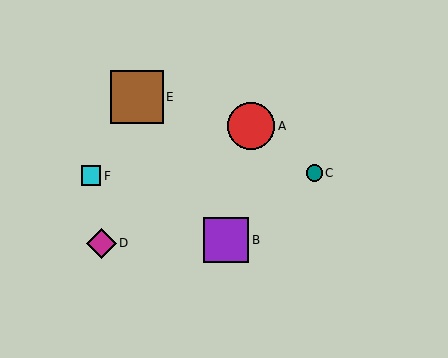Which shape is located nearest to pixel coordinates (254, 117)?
The red circle (labeled A) at (251, 126) is nearest to that location.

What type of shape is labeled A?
Shape A is a red circle.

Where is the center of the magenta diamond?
The center of the magenta diamond is at (102, 243).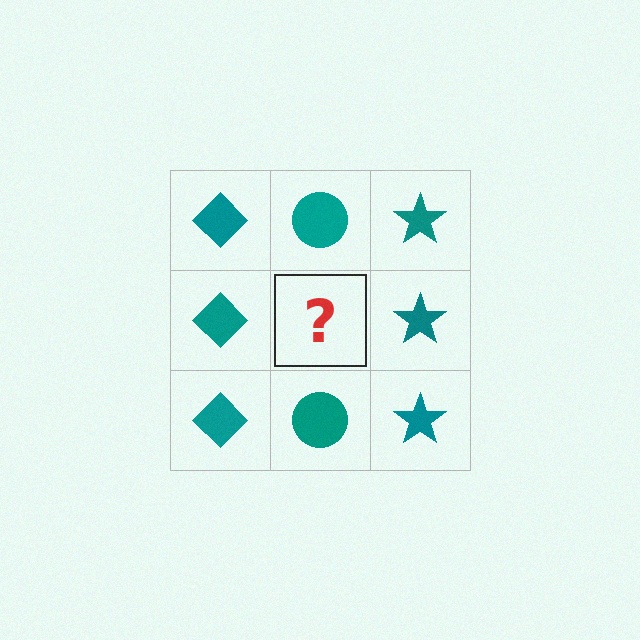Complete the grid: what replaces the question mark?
The question mark should be replaced with a teal circle.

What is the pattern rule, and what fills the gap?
The rule is that each column has a consistent shape. The gap should be filled with a teal circle.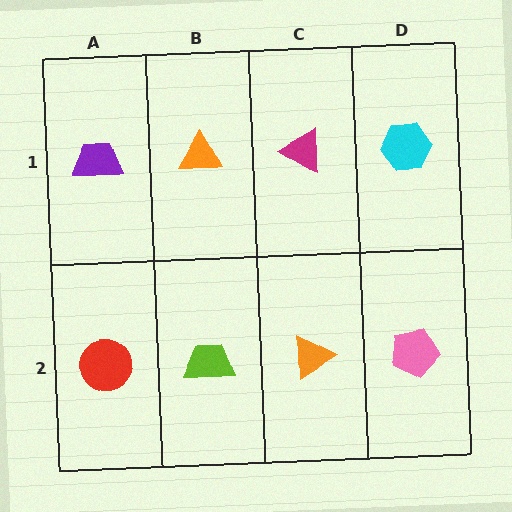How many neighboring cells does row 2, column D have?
2.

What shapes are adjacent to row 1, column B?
A lime trapezoid (row 2, column B), a purple trapezoid (row 1, column A), a magenta triangle (row 1, column C).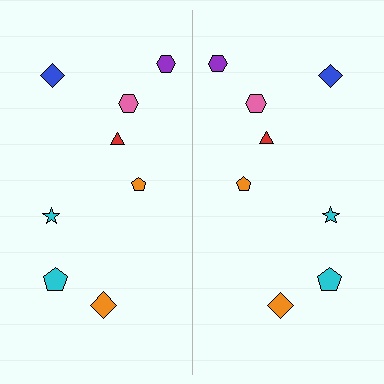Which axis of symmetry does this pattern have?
The pattern has a vertical axis of symmetry running through the center of the image.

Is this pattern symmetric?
Yes, this pattern has bilateral (reflection) symmetry.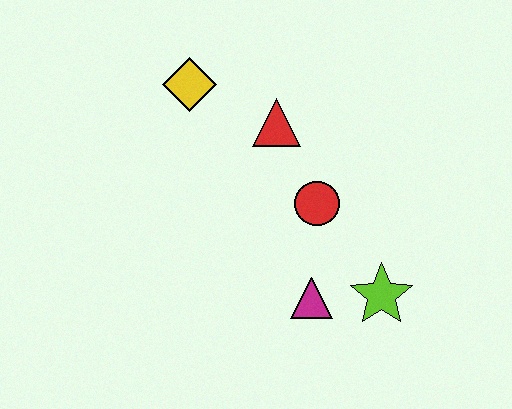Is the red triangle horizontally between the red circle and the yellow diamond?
Yes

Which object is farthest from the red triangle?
The lime star is farthest from the red triangle.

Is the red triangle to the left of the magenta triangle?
Yes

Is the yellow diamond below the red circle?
No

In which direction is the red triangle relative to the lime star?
The red triangle is above the lime star.